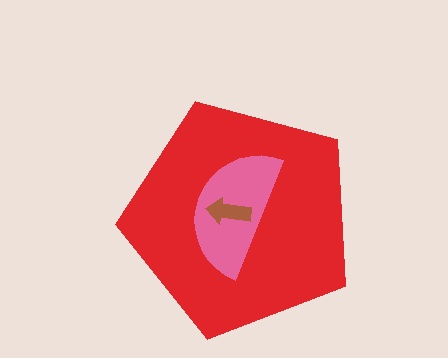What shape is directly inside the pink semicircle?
The brown arrow.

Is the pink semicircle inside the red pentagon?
Yes.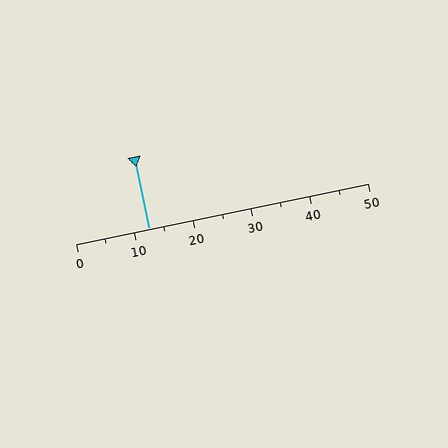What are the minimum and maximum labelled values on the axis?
The axis runs from 0 to 50.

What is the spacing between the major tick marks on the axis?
The major ticks are spaced 10 apart.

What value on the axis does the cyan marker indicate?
The marker indicates approximately 12.5.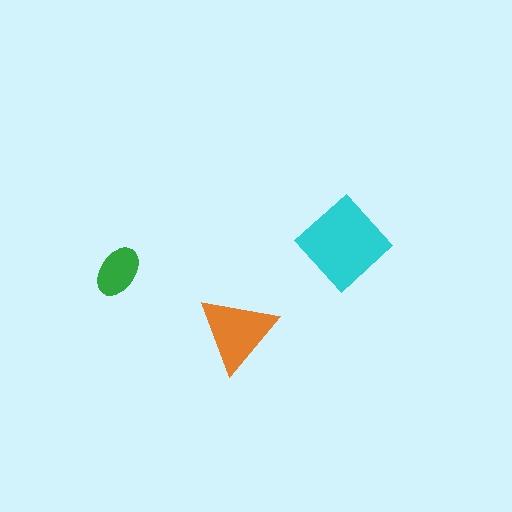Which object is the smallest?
The green ellipse.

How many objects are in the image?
There are 3 objects in the image.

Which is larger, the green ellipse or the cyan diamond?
The cyan diamond.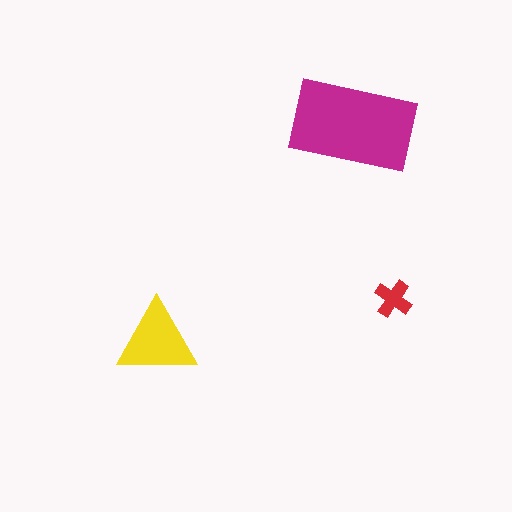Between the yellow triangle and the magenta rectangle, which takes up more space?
The magenta rectangle.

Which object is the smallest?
The red cross.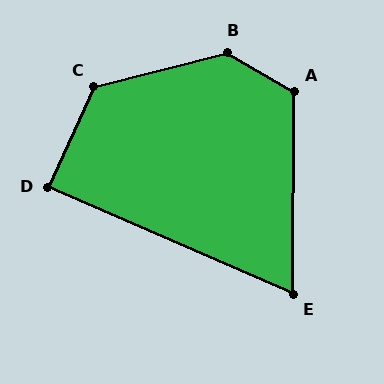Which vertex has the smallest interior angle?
E, at approximately 67 degrees.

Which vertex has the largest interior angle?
B, at approximately 136 degrees.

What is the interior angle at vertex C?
Approximately 129 degrees (obtuse).